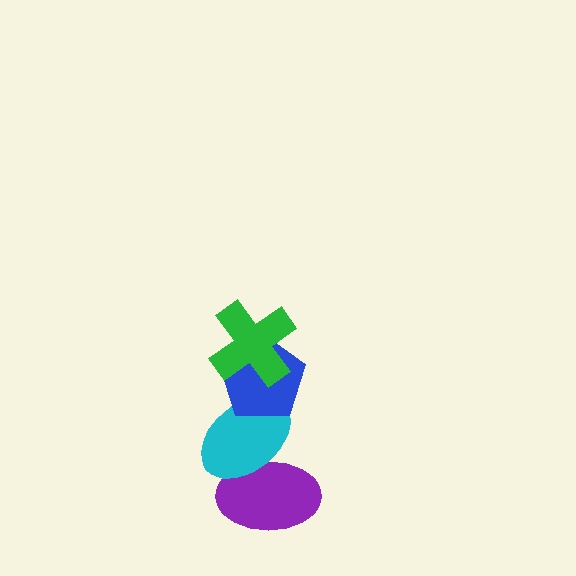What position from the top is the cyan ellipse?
The cyan ellipse is 3rd from the top.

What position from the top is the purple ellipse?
The purple ellipse is 4th from the top.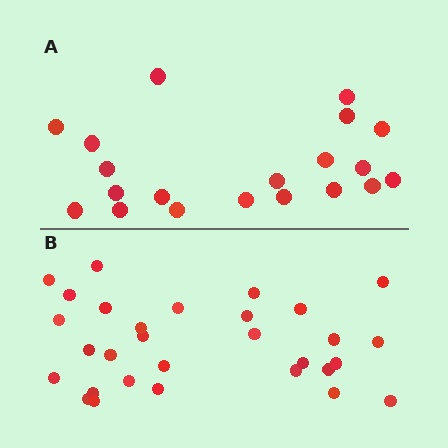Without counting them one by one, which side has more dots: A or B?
Region B (the bottom region) has more dots.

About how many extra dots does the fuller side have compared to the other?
Region B has roughly 10 or so more dots than region A.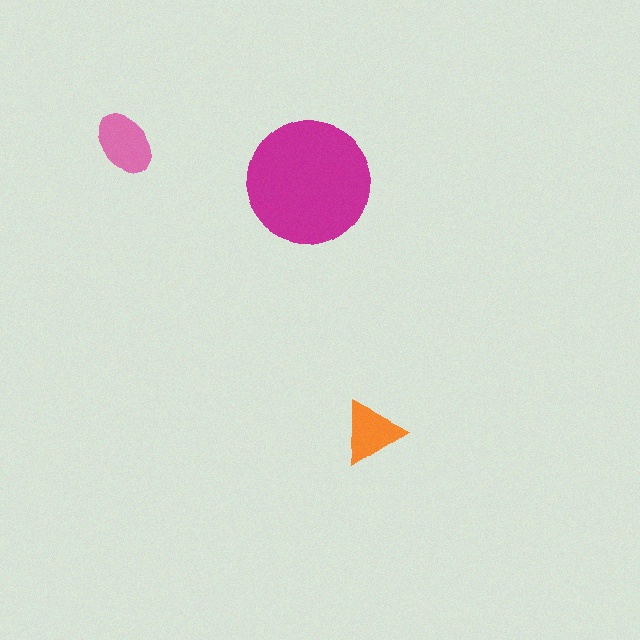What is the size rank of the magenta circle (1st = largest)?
1st.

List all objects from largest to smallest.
The magenta circle, the pink ellipse, the orange triangle.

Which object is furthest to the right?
The orange triangle is rightmost.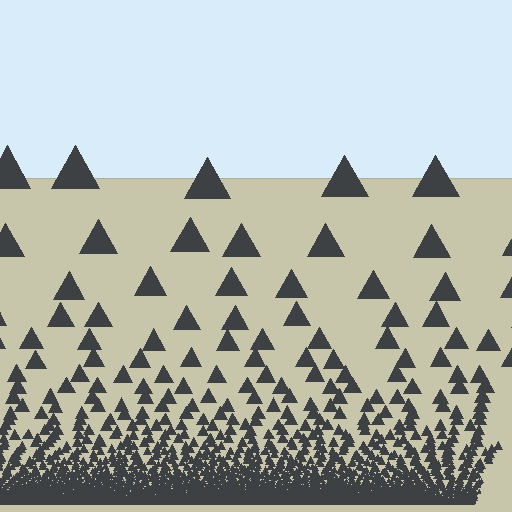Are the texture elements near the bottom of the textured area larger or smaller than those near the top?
Smaller. The gradient is inverted — elements near the bottom are smaller and denser.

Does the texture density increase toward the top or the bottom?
Density increases toward the bottom.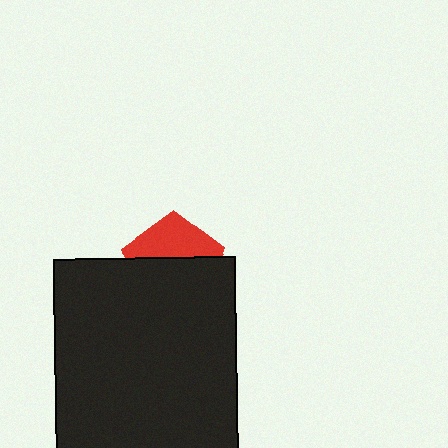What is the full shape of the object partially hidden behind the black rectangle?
The partially hidden object is a red pentagon.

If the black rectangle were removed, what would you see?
You would see the complete red pentagon.